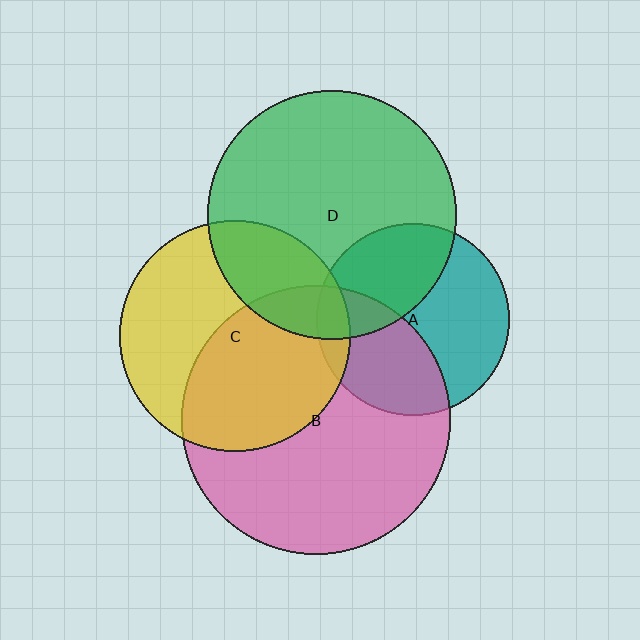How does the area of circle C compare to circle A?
Approximately 1.4 times.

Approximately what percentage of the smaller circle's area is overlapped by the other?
Approximately 10%.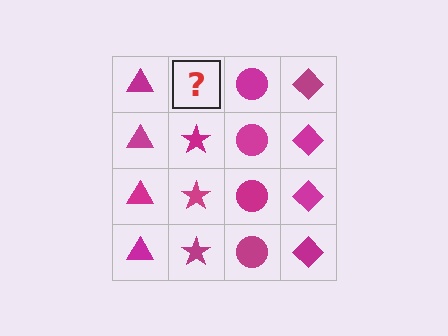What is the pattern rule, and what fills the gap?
The rule is that each column has a consistent shape. The gap should be filled with a magenta star.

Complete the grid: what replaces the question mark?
The question mark should be replaced with a magenta star.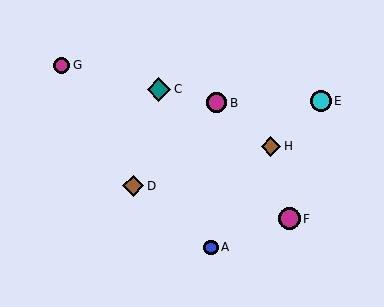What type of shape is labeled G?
Shape G is a magenta circle.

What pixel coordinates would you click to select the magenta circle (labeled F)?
Click at (289, 219) to select the magenta circle F.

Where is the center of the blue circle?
The center of the blue circle is at (211, 247).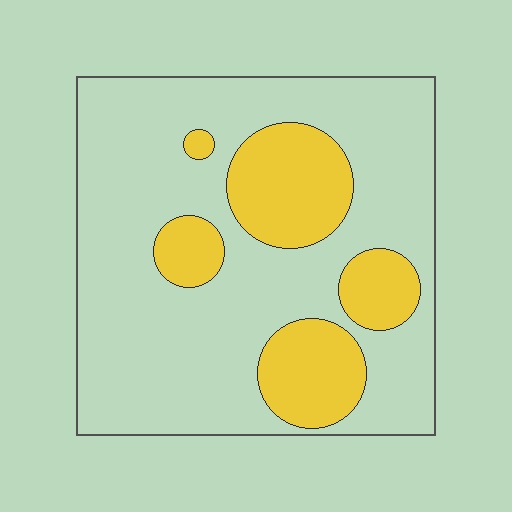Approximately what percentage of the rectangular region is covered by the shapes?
Approximately 25%.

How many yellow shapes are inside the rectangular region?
5.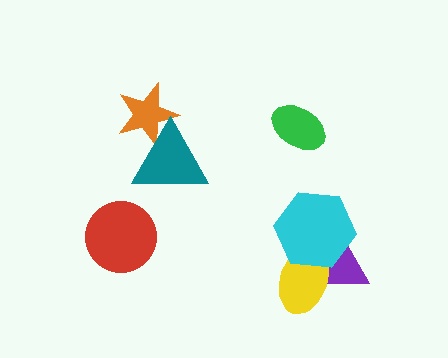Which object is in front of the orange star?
The teal triangle is in front of the orange star.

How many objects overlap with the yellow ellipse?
2 objects overlap with the yellow ellipse.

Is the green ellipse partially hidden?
No, no other shape covers it.